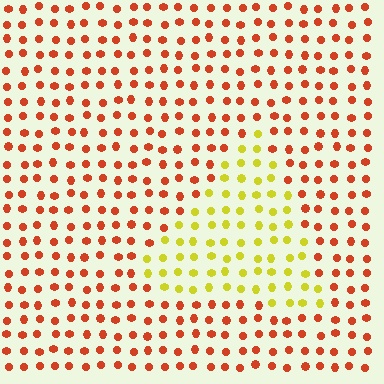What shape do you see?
I see a triangle.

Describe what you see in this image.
The image is filled with small red elements in a uniform arrangement. A triangle-shaped region is visible where the elements are tinted to a slightly different hue, forming a subtle color boundary.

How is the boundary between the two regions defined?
The boundary is defined purely by a slight shift in hue (about 53 degrees). Spacing, size, and orientation are identical on both sides.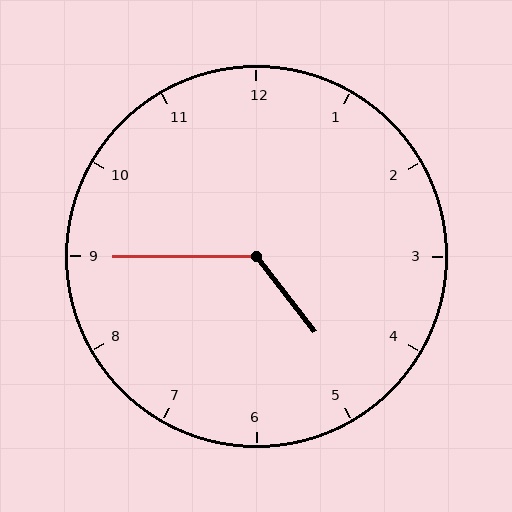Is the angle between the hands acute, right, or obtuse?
It is obtuse.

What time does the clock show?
4:45.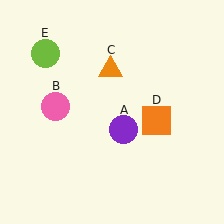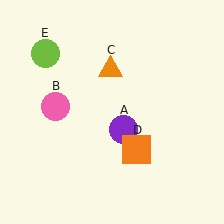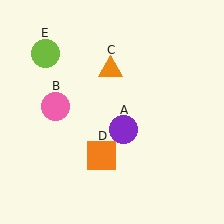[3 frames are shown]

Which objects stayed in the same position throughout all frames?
Purple circle (object A) and pink circle (object B) and orange triangle (object C) and lime circle (object E) remained stationary.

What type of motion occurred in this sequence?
The orange square (object D) rotated clockwise around the center of the scene.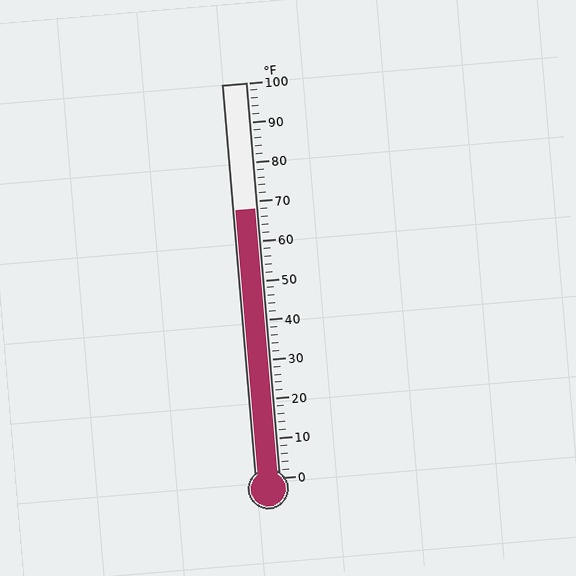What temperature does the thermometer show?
The thermometer shows approximately 68°F.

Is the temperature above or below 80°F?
The temperature is below 80°F.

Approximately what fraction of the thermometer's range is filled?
The thermometer is filled to approximately 70% of its range.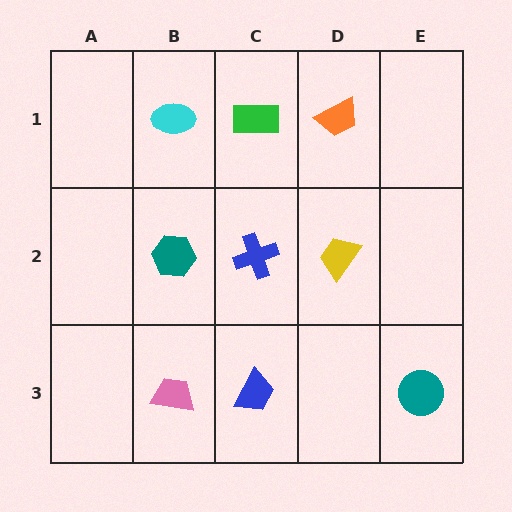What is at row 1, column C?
A green rectangle.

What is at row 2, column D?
A yellow trapezoid.